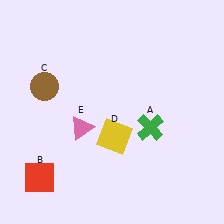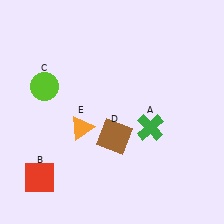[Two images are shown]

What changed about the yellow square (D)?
In Image 1, D is yellow. In Image 2, it changed to brown.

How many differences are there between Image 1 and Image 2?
There are 3 differences between the two images.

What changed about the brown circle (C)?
In Image 1, C is brown. In Image 2, it changed to lime.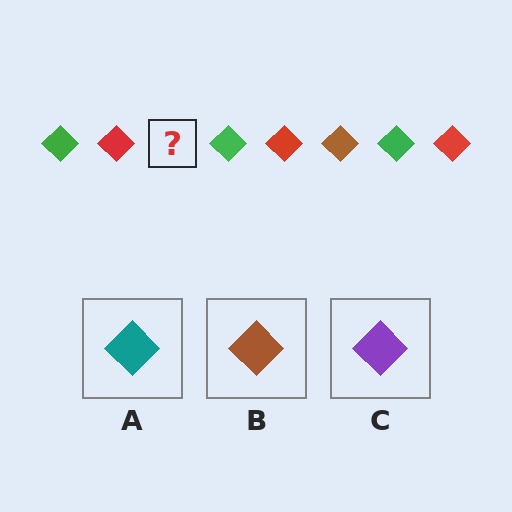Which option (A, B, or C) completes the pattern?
B.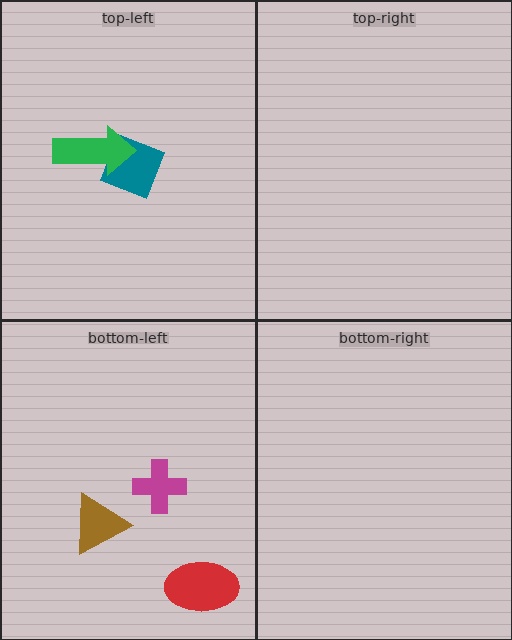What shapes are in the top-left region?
The teal diamond, the green arrow.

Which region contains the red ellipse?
The bottom-left region.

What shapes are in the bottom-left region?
The magenta cross, the brown triangle, the red ellipse.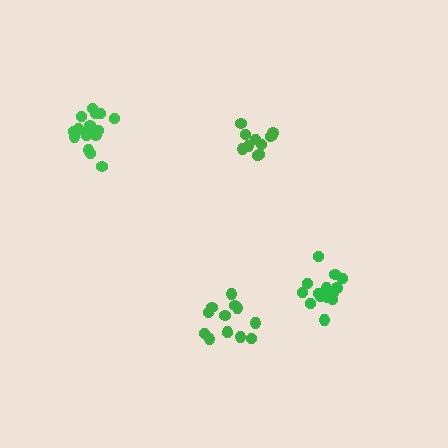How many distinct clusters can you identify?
There are 4 distinct clusters.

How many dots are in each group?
Group 1: 14 dots, Group 2: 11 dots, Group 3: 13 dots, Group 4: 16 dots (54 total).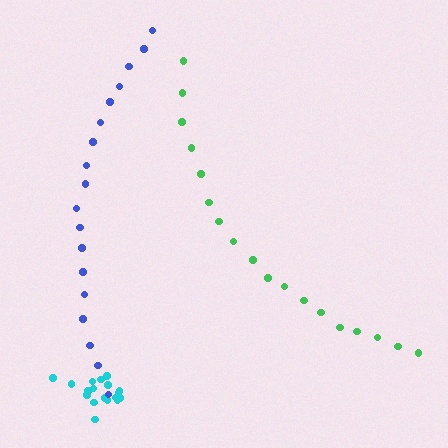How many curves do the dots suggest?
There are 3 distinct paths.